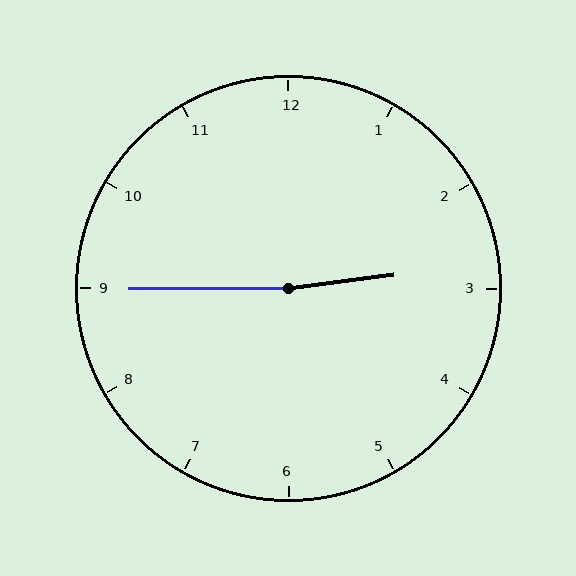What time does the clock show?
2:45.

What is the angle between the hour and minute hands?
Approximately 172 degrees.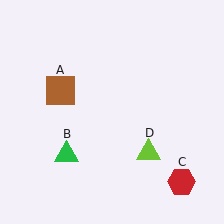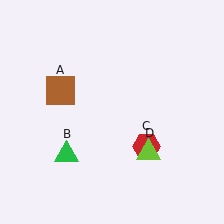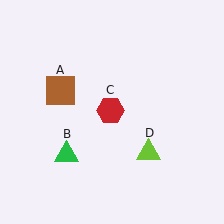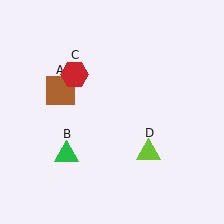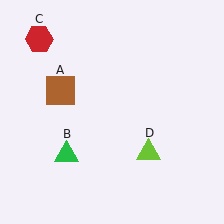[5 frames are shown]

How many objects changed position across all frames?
1 object changed position: red hexagon (object C).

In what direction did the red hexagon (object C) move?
The red hexagon (object C) moved up and to the left.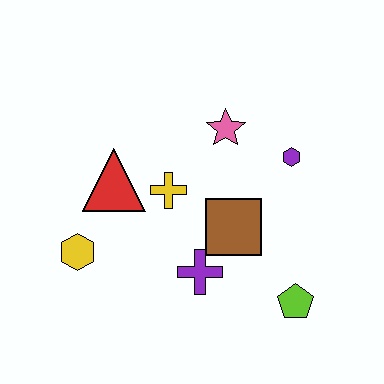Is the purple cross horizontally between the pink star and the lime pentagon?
No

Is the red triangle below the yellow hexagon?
No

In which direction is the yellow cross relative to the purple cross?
The yellow cross is above the purple cross.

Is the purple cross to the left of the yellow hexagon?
No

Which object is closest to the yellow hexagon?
The red triangle is closest to the yellow hexagon.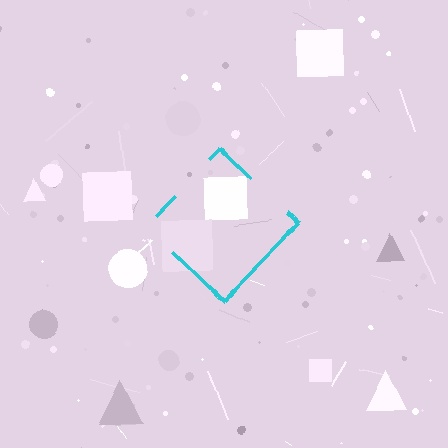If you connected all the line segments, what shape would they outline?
They would outline a diamond.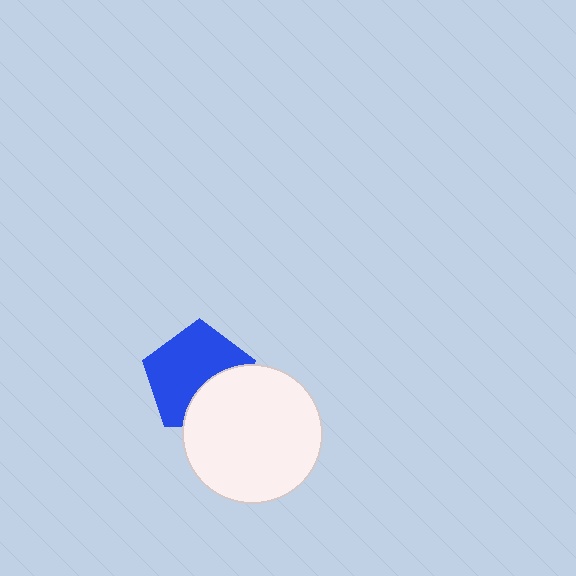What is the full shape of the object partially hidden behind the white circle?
The partially hidden object is a blue pentagon.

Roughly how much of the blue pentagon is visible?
Most of it is visible (roughly 66%).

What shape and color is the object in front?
The object in front is a white circle.